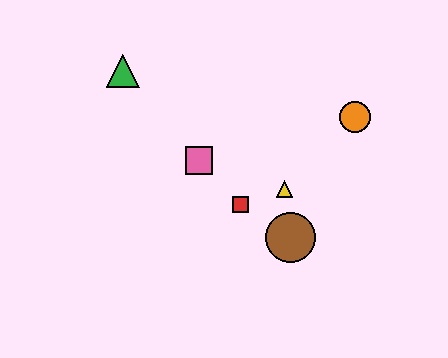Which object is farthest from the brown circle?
The green triangle is farthest from the brown circle.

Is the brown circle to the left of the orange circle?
Yes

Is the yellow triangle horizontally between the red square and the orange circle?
Yes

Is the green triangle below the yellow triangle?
No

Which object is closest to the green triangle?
The pink square is closest to the green triangle.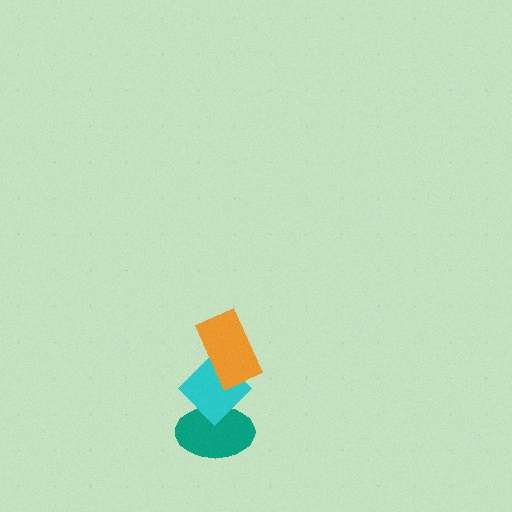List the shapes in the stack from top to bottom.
From top to bottom: the orange rectangle, the cyan diamond, the teal ellipse.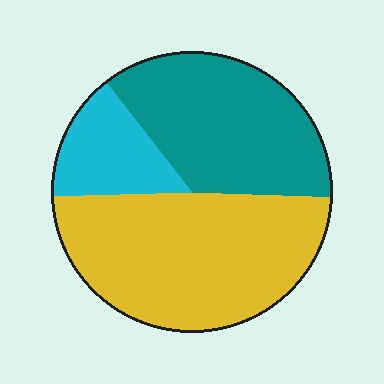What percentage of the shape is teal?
Teal takes up about three eighths (3/8) of the shape.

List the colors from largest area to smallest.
From largest to smallest: yellow, teal, cyan.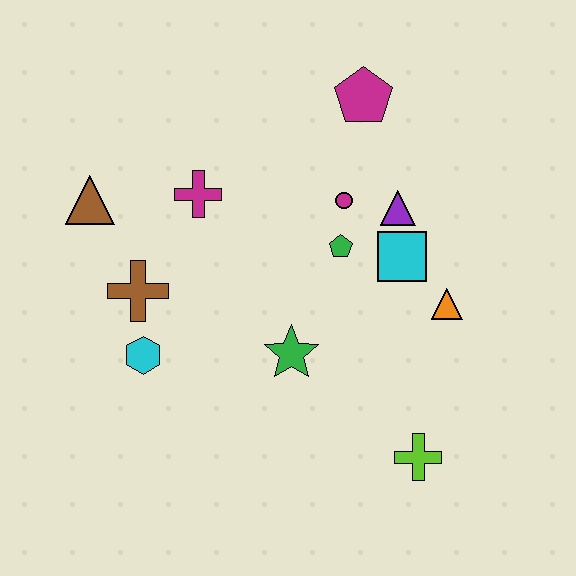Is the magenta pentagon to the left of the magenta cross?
No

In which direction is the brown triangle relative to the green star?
The brown triangle is to the left of the green star.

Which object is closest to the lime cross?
The orange triangle is closest to the lime cross.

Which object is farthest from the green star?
The magenta pentagon is farthest from the green star.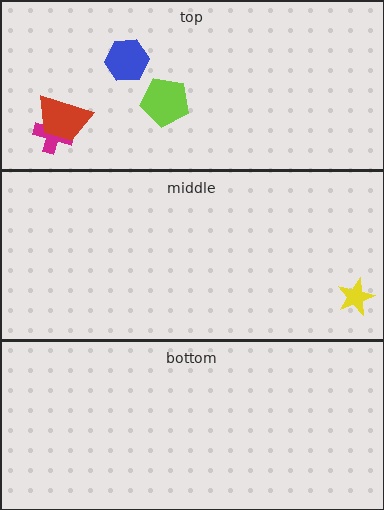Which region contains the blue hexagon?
The top region.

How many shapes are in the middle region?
1.